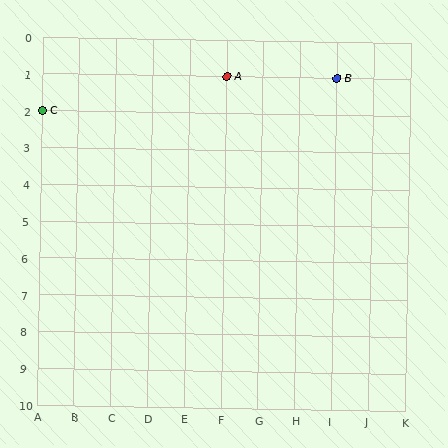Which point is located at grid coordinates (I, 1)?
Point B is at (I, 1).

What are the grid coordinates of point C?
Point C is at grid coordinates (A, 2).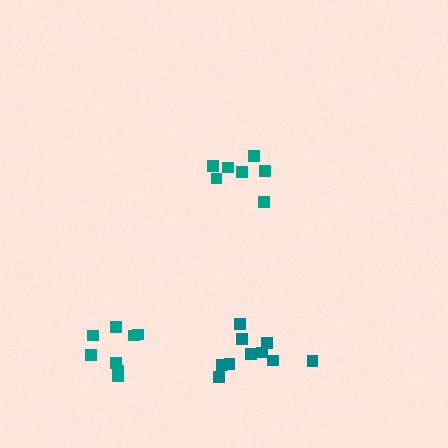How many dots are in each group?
Group 1: 7 dots, Group 2: 10 dots, Group 3: 8 dots (25 total).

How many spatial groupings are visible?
There are 3 spatial groupings.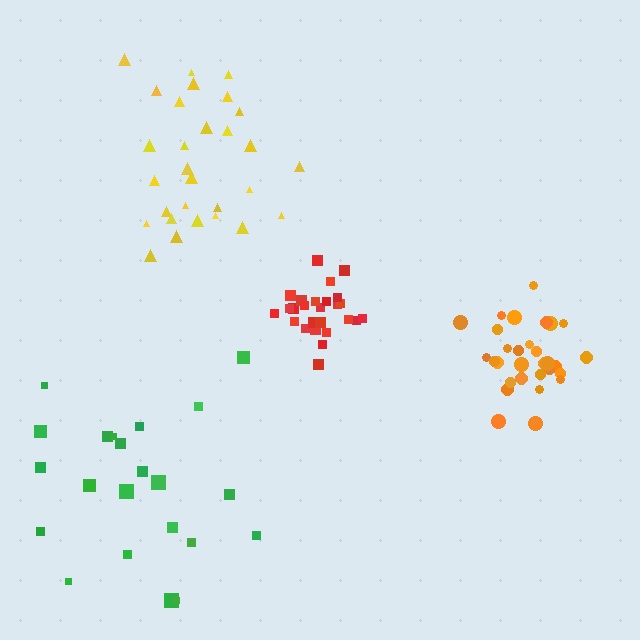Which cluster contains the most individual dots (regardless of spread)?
Orange (30).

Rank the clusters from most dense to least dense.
red, orange, yellow, green.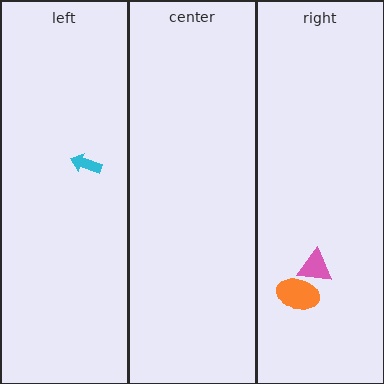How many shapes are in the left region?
1.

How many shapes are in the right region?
2.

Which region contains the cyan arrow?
The left region.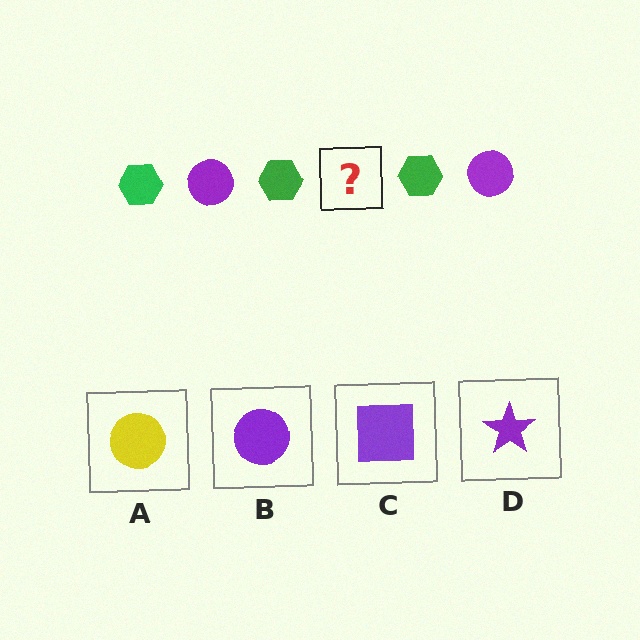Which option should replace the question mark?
Option B.